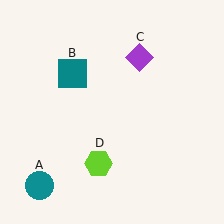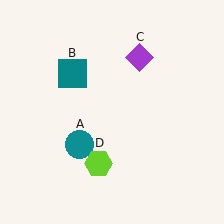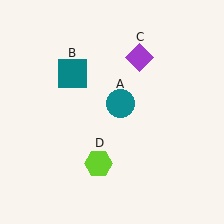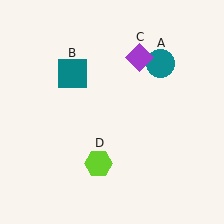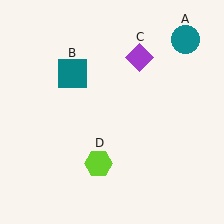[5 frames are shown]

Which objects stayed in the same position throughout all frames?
Teal square (object B) and purple diamond (object C) and lime hexagon (object D) remained stationary.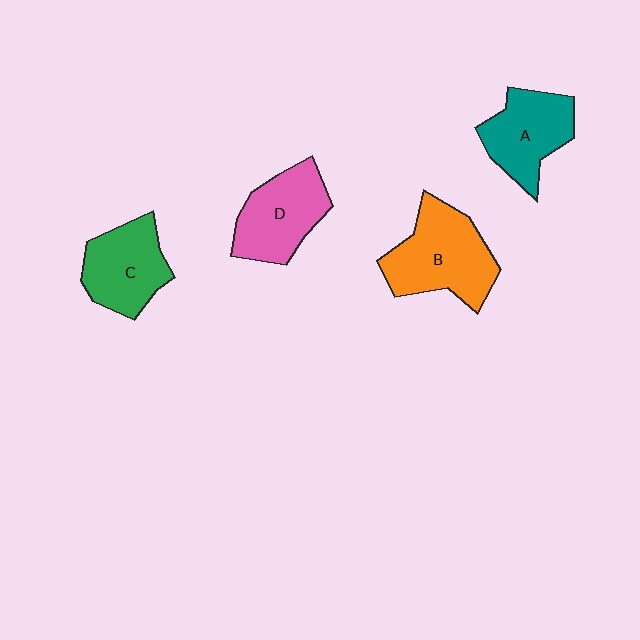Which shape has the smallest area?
Shape A (teal).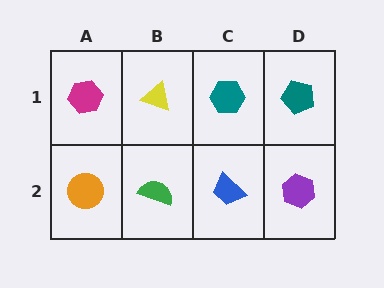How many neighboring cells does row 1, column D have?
2.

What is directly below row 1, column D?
A purple hexagon.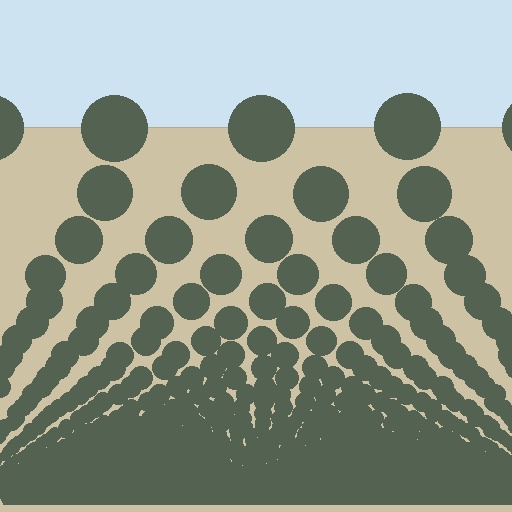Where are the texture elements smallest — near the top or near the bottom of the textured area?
Near the bottom.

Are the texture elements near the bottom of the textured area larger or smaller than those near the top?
Smaller. The gradient is inverted — elements near the bottom are smaller and denser.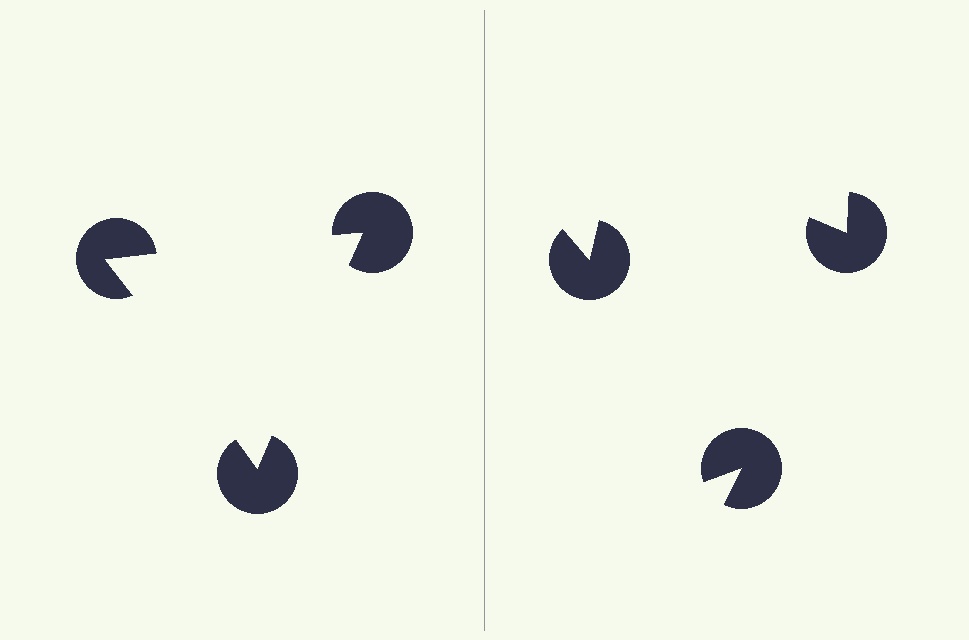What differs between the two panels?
The pac-man discs are positioned identically on both sides; only the wedge orientations differ. On the left they align to a triangle; on the right they are misaligned.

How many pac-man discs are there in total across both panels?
6 — 3 on each side.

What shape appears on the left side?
An illusory triangle.